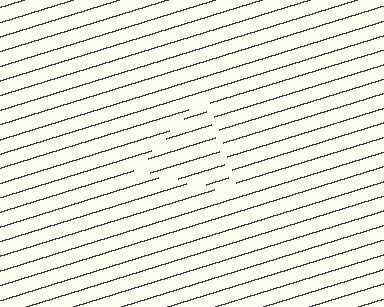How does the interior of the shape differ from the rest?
The interior of the shape contains the same grating, shifted by half a period — the contour is defined by the phase discontinuity where line-ends from the inner and outer gratings abut.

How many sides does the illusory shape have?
3 sides — the line-ends trace a triangle.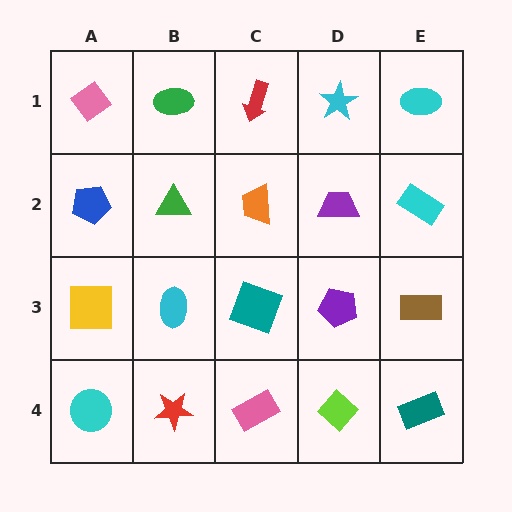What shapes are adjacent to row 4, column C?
A teal square (row 3, column C), a red star (row 4, column B), a lime diamond (row 4, column D).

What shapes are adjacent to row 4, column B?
A cyan ellipse (row 3, column B), a cyan circle (row 4, column A), a pink rectangle (row 4, column C).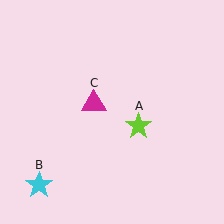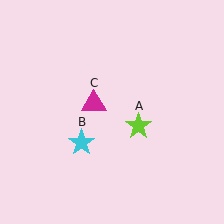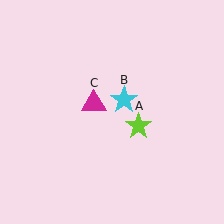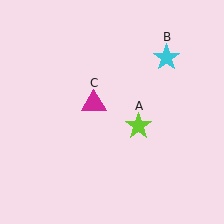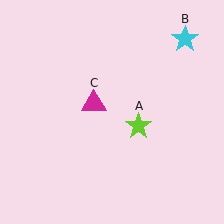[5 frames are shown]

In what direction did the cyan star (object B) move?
The cyan star (object B) moved up and to the right.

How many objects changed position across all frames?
1 object changed position: cyan star (object B).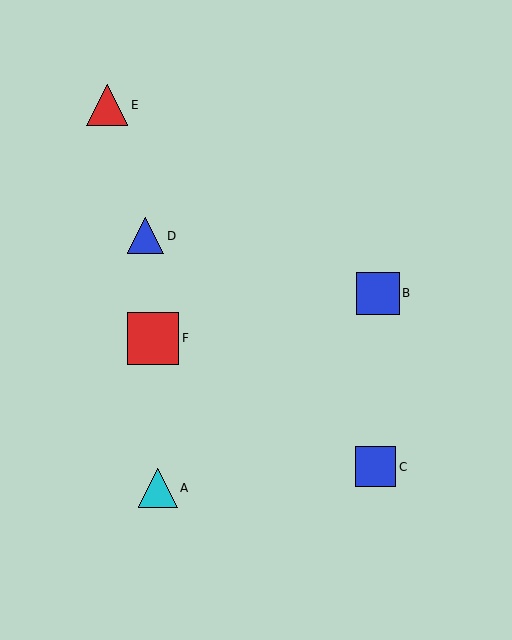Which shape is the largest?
The red square (labeled F) is the largest.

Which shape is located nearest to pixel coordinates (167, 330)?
The red square (labeled F) at (153, 338) is nearest to that location.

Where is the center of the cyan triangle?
The center of the cyan triangle is at (158, 488).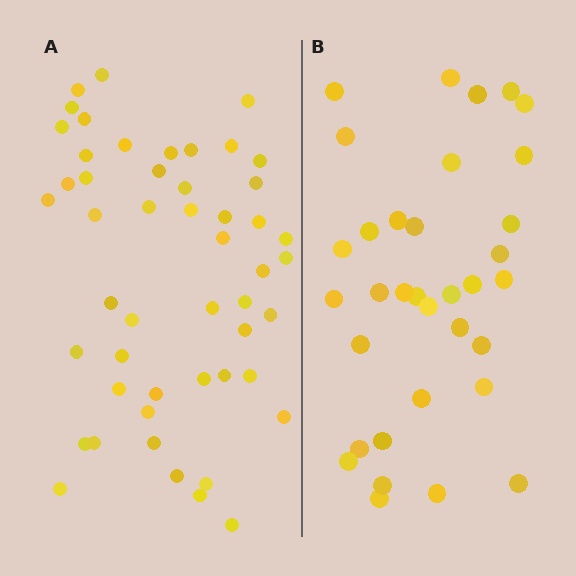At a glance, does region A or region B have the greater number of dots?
Region A (the left region) has more dots.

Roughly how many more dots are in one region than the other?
Region A has approximately 15 more dots than region B.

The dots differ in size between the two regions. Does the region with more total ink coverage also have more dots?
No. Region B has more total ink coverage because its dots are larger, but region A actually contains more individual dots. Total area can be misleading — the number of items is what matters here.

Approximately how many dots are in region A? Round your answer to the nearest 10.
About 50 dots.